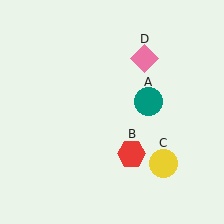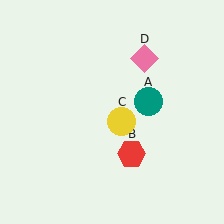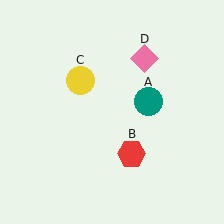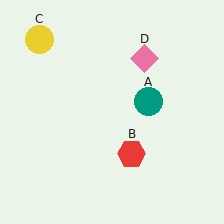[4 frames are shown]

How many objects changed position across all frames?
1 object changed position: yellow circle (object C).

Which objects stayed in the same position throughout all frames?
Teal circle (object A) and red hexagon (object B) and pink diamond (object D) remained stationary.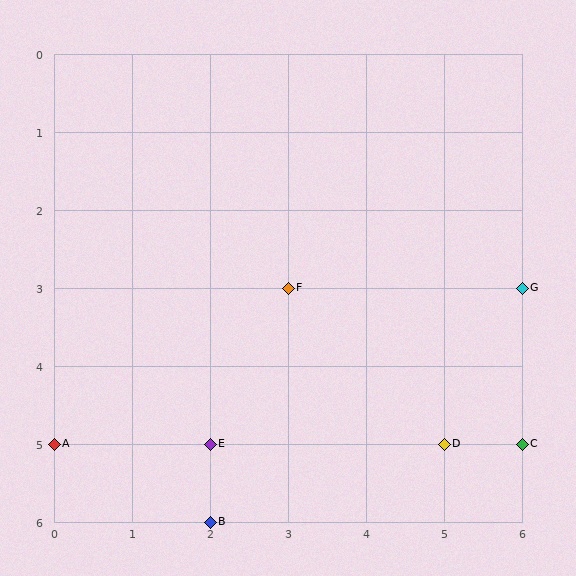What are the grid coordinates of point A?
Point A is at grid coordinates (0, 5).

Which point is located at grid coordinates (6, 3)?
Point G is at (6, 3).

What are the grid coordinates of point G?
Point G is at grid coordinates (6, 3).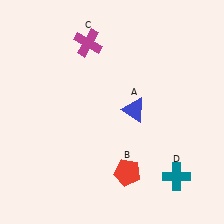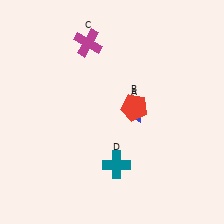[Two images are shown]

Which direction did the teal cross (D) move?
The teal cross (D) moved left.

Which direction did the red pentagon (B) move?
The red pentagon (B) moved up.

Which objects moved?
The objects that moved are: the red pentagon (B), the teal cross (D).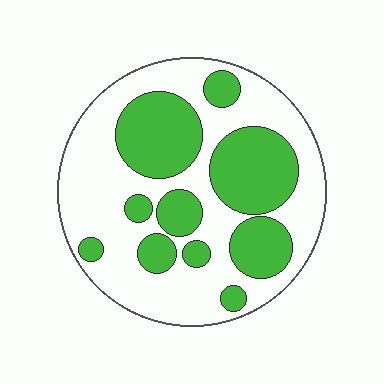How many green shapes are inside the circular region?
10.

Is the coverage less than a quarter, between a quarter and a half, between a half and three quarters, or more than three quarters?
Between a quarter and a half.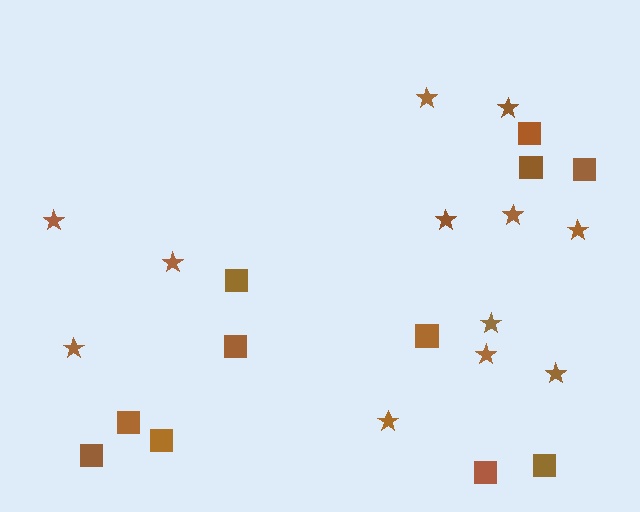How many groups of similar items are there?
There are 2 groups: one group of squares (11) and one group of stars (12).